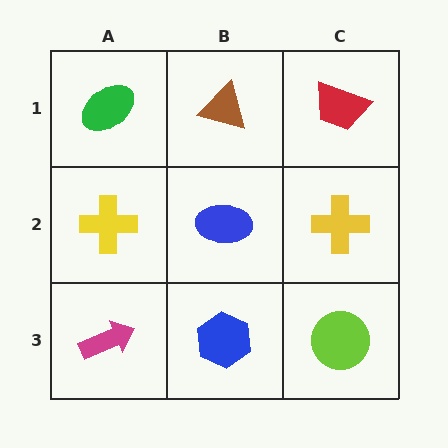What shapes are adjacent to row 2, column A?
A green ellipse (row 1, column A), a magenta arrow (row 3, column A), a blue ellipse (row 2, column B).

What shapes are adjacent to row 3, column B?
A blue ellipse (row 2, column B), a magenta arrow (row 3, column A), a lime circle (row 3, column C).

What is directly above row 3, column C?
A yellow cross.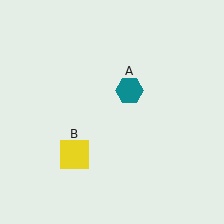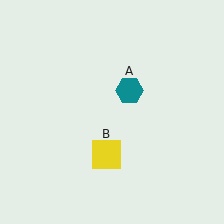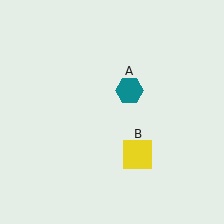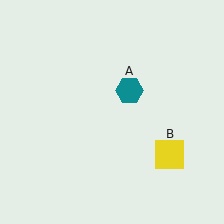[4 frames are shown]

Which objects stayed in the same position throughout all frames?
Teal hexagon (object A) remained stationary.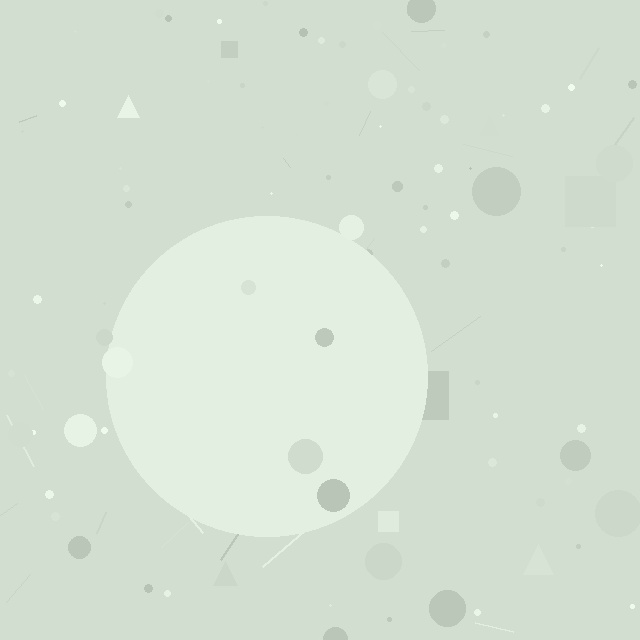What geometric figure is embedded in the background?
A circle is embedded in the background.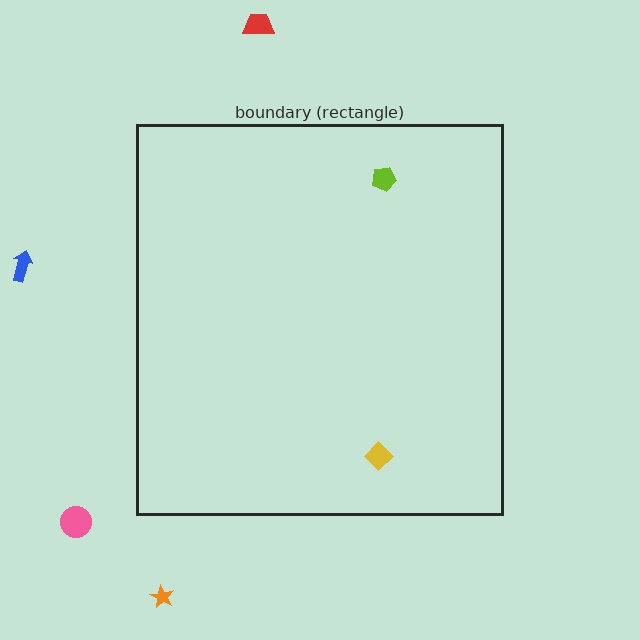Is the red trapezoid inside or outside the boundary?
Outside.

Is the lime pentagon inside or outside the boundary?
Inside.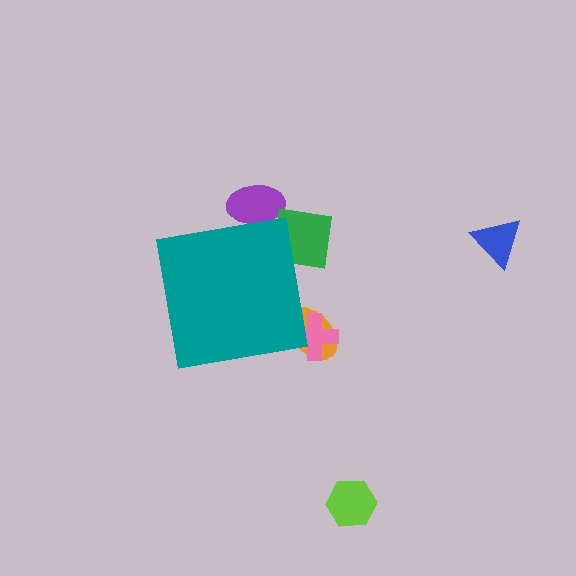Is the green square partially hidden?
Yes, the green square is partially hidden behind the teal square.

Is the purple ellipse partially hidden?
Yes, the purple ellipse is partially hidden behind the teal square.